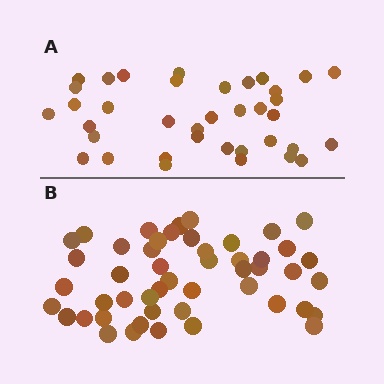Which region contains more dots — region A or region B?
Region B (the bottom region) has more dots.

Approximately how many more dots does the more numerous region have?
Region B has roughly 12 or so more dots than region A.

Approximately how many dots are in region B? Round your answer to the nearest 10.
About 50 dots. (The exact count is 49, which rounds to 50.)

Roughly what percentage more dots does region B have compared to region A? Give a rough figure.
About 30% more.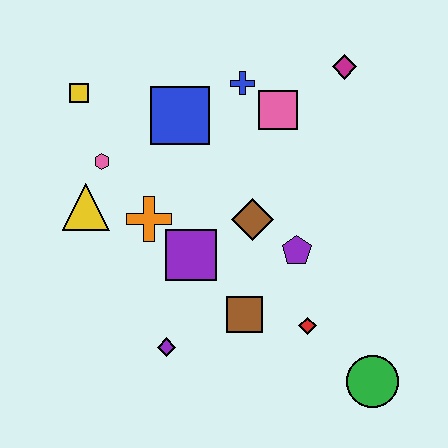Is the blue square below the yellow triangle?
No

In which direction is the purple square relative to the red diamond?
The purple square is to the left of the red diamond.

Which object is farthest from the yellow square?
The green circle is farthest from the yellow square.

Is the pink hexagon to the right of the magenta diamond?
No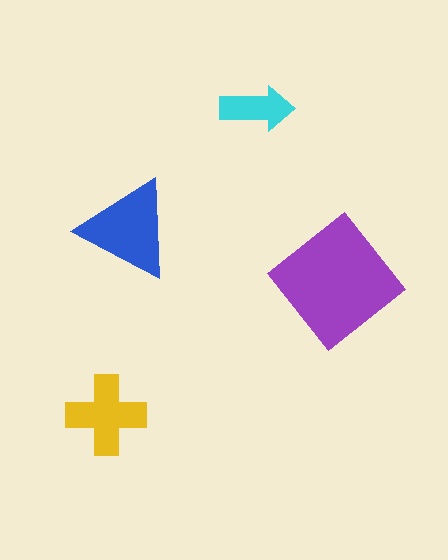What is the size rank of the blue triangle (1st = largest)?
2nd.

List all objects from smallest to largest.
The cyan arrow, the yellow cross, the blue triangle, the purple diamond.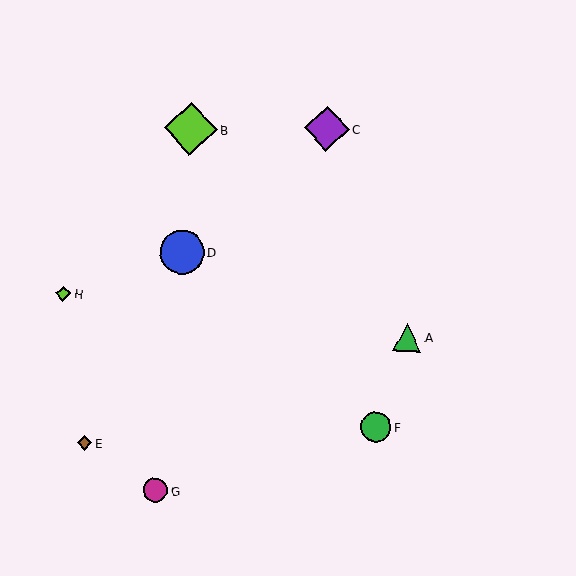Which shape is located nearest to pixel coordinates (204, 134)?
The lime diamond (labeled B) at (191, 129) is nearest to that location.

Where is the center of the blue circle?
The center of the blue circle is at (182, 252).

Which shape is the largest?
The lime diamond (labeled B) is the largest.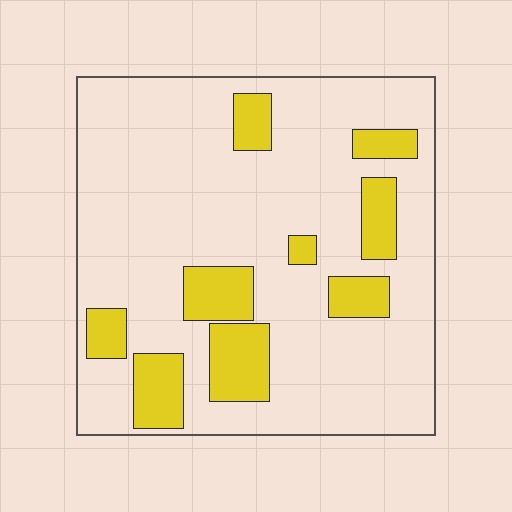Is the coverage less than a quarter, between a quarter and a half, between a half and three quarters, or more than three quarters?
Less than a quarter.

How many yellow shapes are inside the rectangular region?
9.